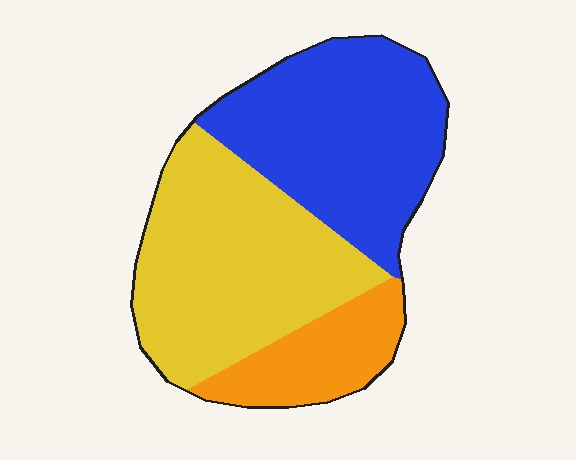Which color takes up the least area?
Orange, at roughly 15%.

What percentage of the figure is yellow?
Yellow covers roughly 45% of the figure.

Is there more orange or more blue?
Blue.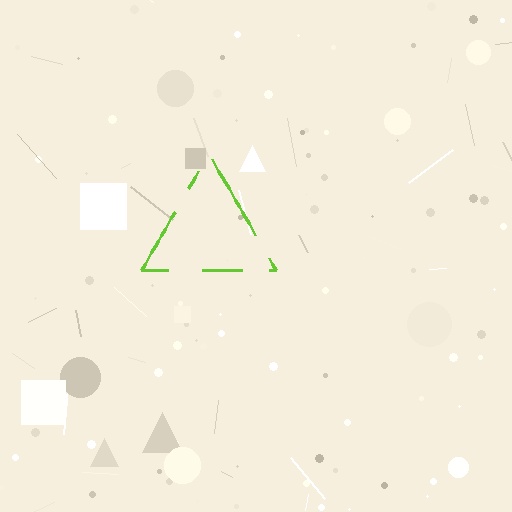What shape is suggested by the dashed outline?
The dashed outline suggests a triangle.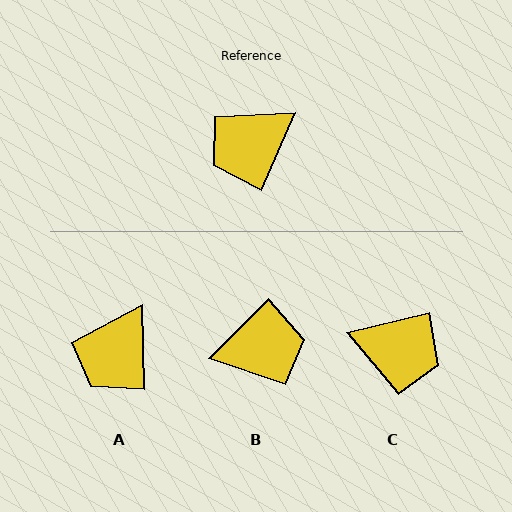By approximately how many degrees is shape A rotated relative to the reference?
Approximately 25 degrees counter-clockwise.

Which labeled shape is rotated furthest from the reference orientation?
B, about 159 degrees away.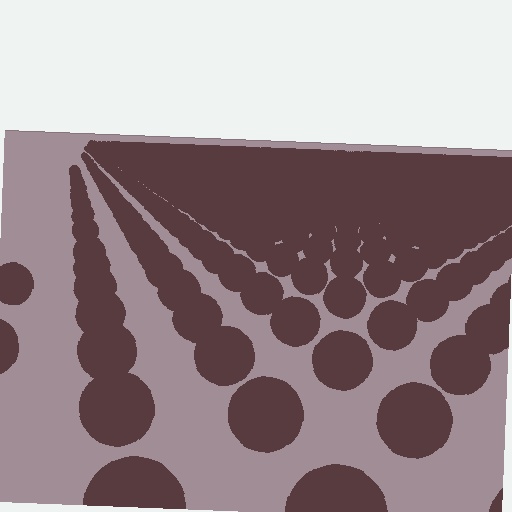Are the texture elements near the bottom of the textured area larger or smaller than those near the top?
Larger. Near the bottom, elements are closer to the viewer and appear at a bigger on-screen size.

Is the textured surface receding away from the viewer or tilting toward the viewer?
The surface is receding away from the viewer. Texture elements get smaller and denser toward the top.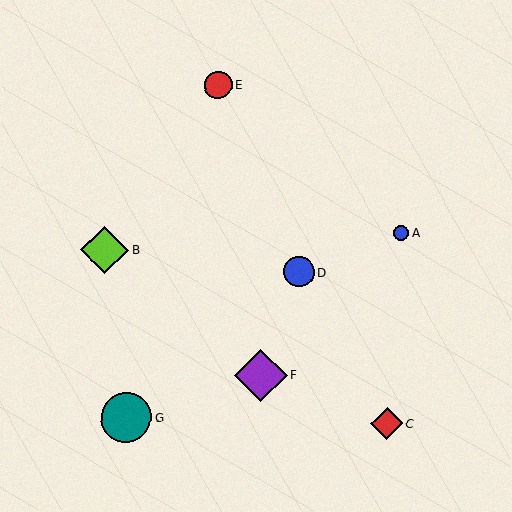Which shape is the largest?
The purple diamond (labeled F) is the largest.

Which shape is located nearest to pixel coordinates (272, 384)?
The purple diamond (labeled F) at (261, 376) is nearest to that location.